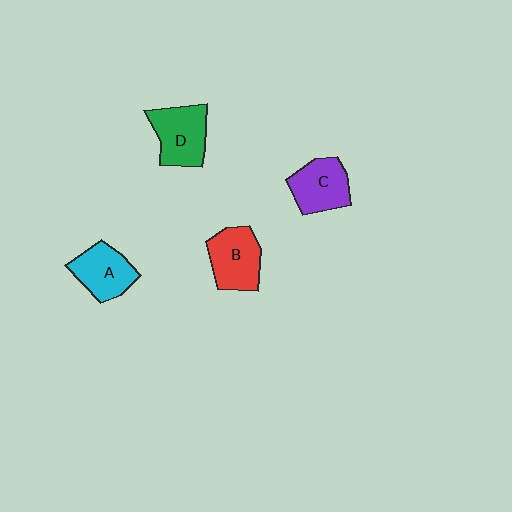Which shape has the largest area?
Shape D (green).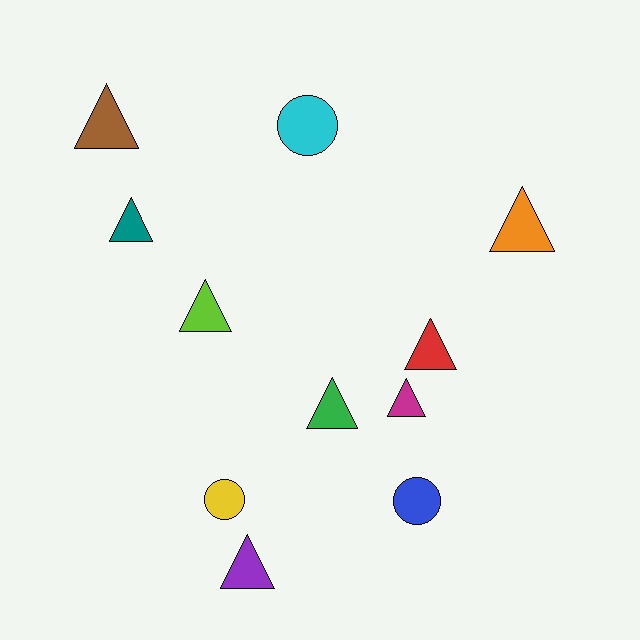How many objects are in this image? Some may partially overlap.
There are 11 objects.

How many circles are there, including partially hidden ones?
There are 3 circles.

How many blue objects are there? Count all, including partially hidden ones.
There is 1 blue object.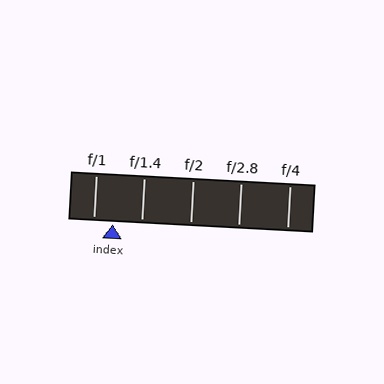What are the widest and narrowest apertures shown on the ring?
The widest aperture shown is f/1 and the narrowest is f/4.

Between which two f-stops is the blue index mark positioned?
The index mark is between f/1 and f/1.4.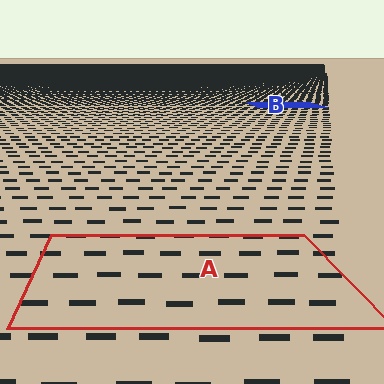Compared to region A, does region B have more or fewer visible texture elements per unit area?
Region B has more texture elements per unit area — they are packed more densely because it is farther away.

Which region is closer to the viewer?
Region A is closer. The texture elements there are larger and more spread out.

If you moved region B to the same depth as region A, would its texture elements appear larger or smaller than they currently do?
They would appear larger. At a closer depth, the same texture elements are projected at a bigger on-screen size.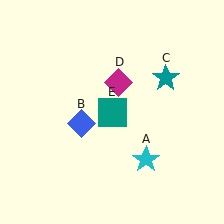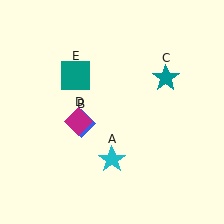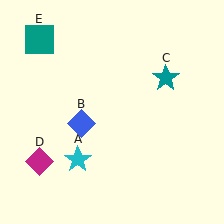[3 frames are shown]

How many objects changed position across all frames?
3 objects changed position: cyan star (object A), magenta diamond (object D), teal square (object E).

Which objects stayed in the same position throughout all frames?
Blue diamond (object B) and teal star (object C) remained stationary.